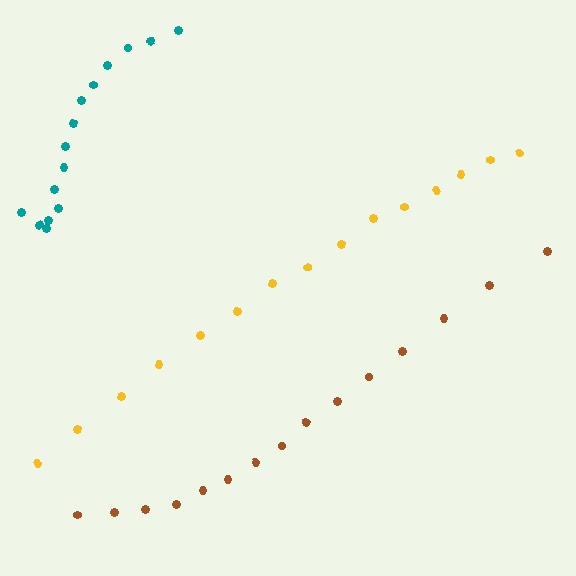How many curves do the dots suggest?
There are 3 distinct paths.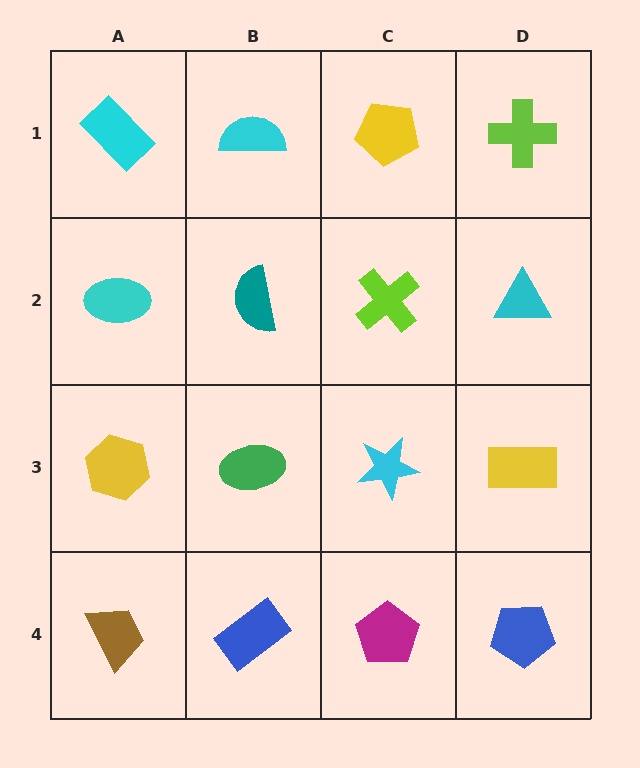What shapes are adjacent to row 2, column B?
A cyan semicircle (row 1, column B), a green ellipse (row 3, column B), a cyan ellipse (row 2, column A), a lime cross (row 2, column C).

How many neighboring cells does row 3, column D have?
3.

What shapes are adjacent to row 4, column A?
A yellow hexagon (row 3, column A), a blue rectangle (row 4, column B).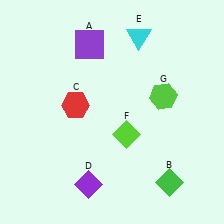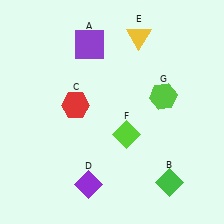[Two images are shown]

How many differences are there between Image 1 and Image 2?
There is 1 difference between the two images.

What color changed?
The triangle (E) changed from cyan in Image 1 to yellow in Image 2.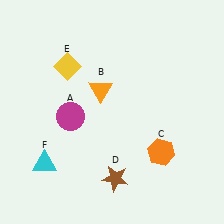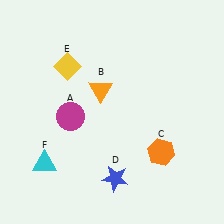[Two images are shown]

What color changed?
The star (D) changed from brown in Image 1 to blue in Image 2.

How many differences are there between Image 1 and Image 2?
There is 1 difference between the two images.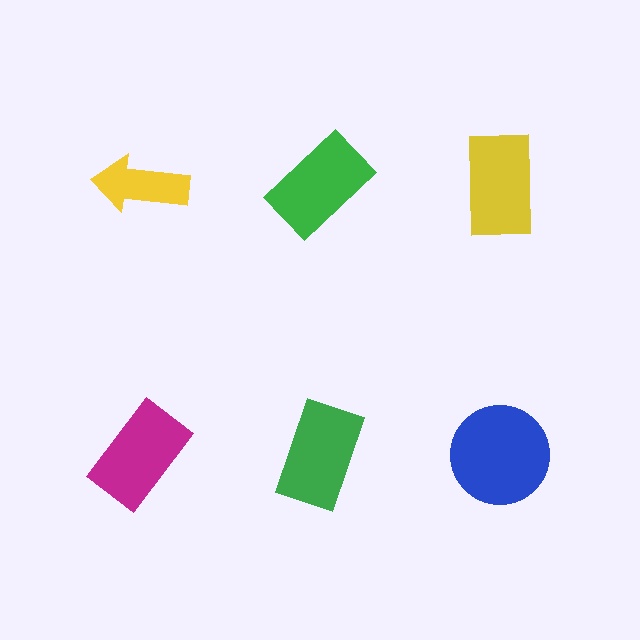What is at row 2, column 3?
A blue circle.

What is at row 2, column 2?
A green rectangle.